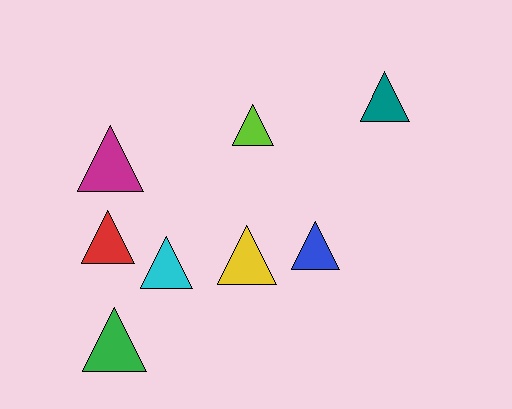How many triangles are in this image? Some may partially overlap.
There are 8 triangles.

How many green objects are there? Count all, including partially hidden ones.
There is 1 green object.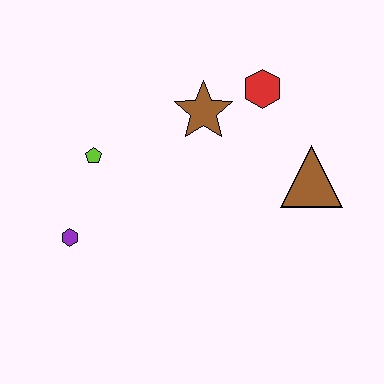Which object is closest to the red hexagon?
The brown star is closest to the red hexagon.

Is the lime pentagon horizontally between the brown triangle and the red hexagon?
No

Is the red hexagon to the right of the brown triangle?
No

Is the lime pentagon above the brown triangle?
Yes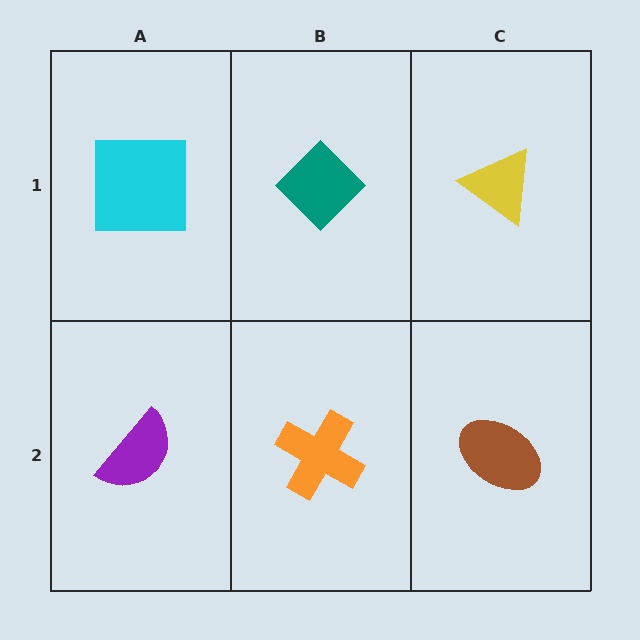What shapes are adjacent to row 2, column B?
A teal diamond (row 1, column B), a purple semicircle (row 2, column A), a brown ellipse (row 2, column C).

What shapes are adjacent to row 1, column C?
A brown ellipse (row 2, column C), a teal diamond (row 1, column B).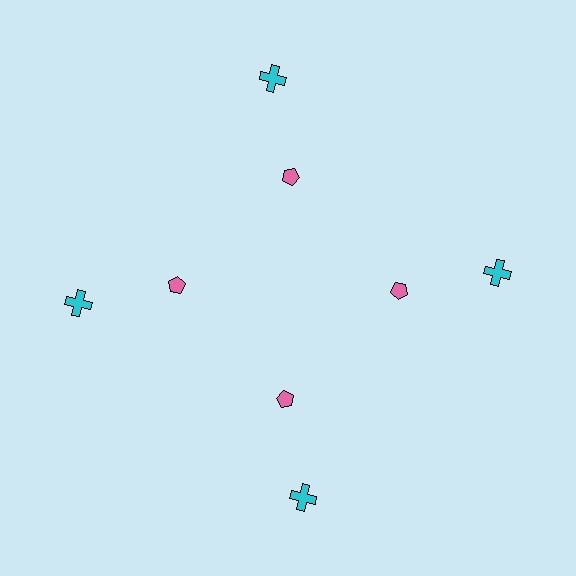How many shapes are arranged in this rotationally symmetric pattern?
There are 8 shapes, arranged in 4 groups of 2.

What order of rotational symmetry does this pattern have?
This pattern has 4-fold rotational symmetry.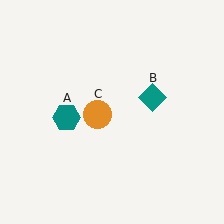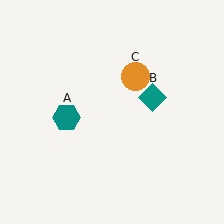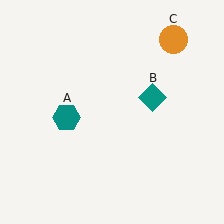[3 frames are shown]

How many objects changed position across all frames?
1 object changed position: orange circle (object C).